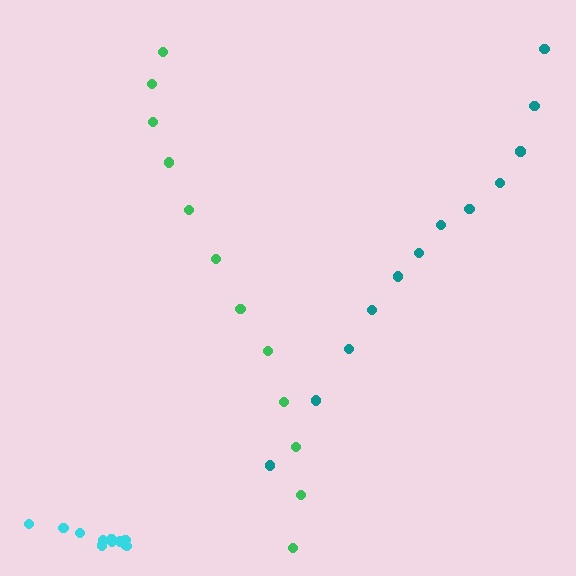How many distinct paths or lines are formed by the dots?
There are 3 distinct paths.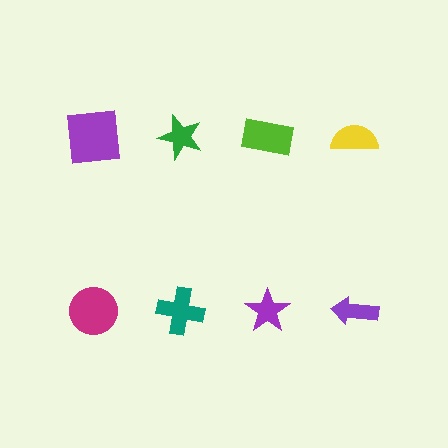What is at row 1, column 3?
A lime rectangle.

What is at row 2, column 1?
A magenta circle.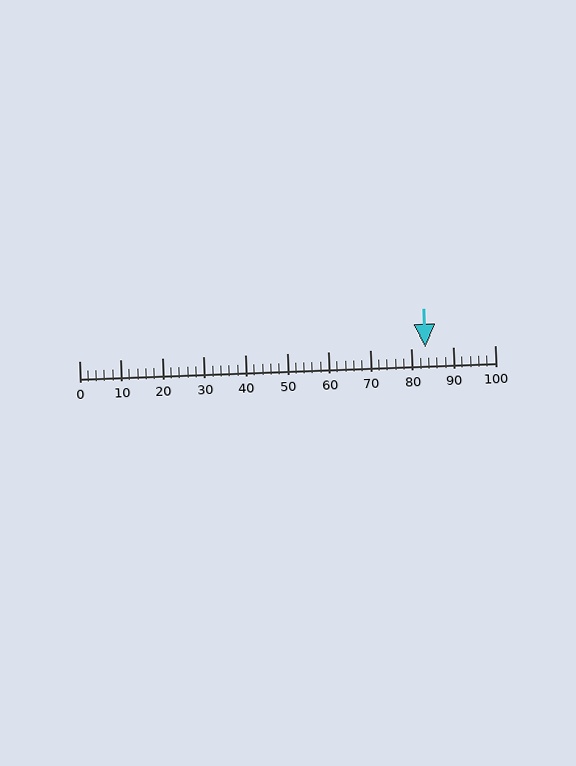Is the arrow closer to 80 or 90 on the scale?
The arrow is closer to 80.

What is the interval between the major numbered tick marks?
The major tick marks are spaced 10 units apart.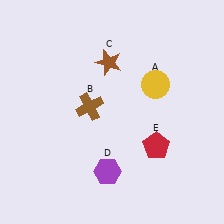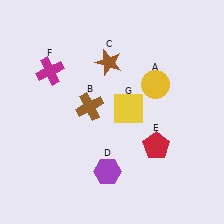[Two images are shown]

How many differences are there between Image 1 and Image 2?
There are 2 differences between the two images.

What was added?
A magenta cross (F), a yellow square (G) were added in Image 2.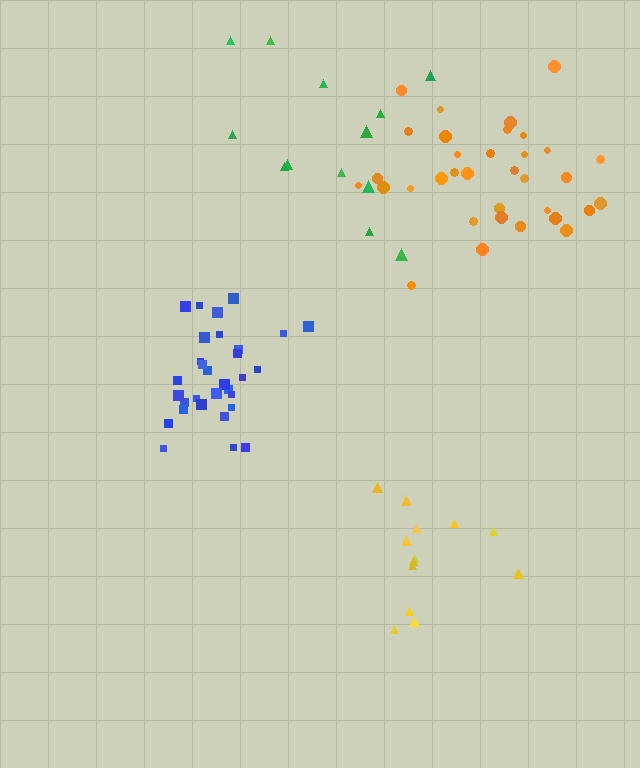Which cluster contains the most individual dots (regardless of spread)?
Orange (34).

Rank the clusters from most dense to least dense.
blue, orange, yellow, green.